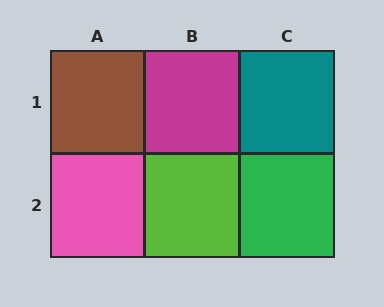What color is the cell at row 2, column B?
Lime.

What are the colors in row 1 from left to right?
Brown, magenta, teal.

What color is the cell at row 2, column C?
Green.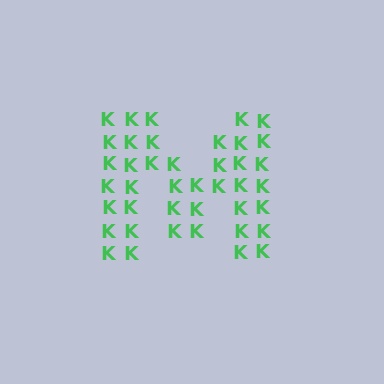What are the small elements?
The small elements are letter K's.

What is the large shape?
The large shape is the letter M.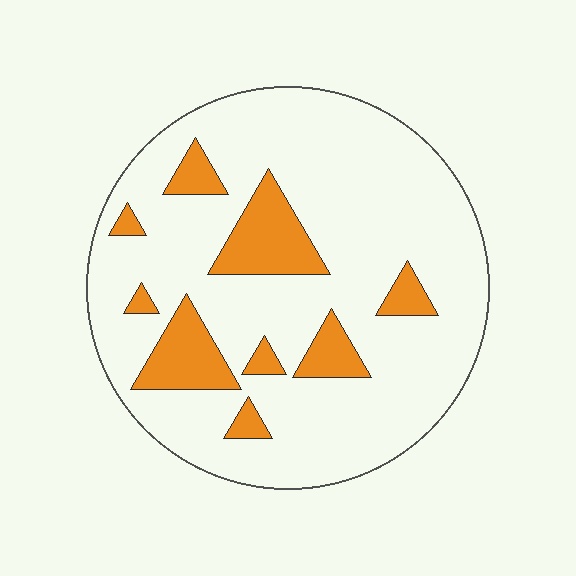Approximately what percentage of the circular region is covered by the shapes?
Approximately 15%.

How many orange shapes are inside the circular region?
9.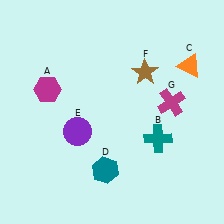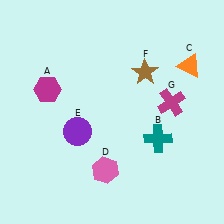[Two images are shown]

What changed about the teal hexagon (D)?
In Image 1, D is teal. In Image 2, it changed to pink.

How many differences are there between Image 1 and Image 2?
There is 1 difference between the two images.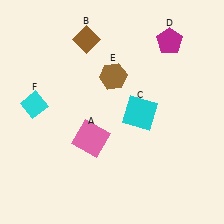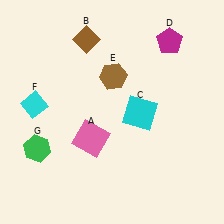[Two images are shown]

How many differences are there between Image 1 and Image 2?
There is 1 difference between the two images.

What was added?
A green hexagon (G) was added in Image 2.